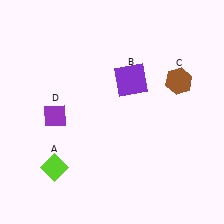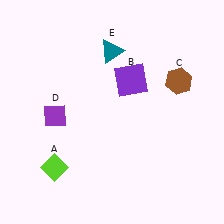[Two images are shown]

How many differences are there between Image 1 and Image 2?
There is 1 difference between the two images.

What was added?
A teal triangle (E) was added in Image 2.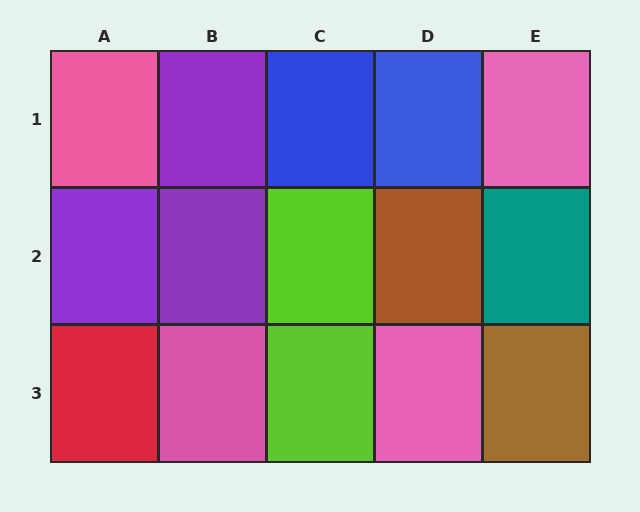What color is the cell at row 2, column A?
Purple.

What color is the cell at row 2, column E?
Teal.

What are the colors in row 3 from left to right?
Red, pink, lime, pink, brown.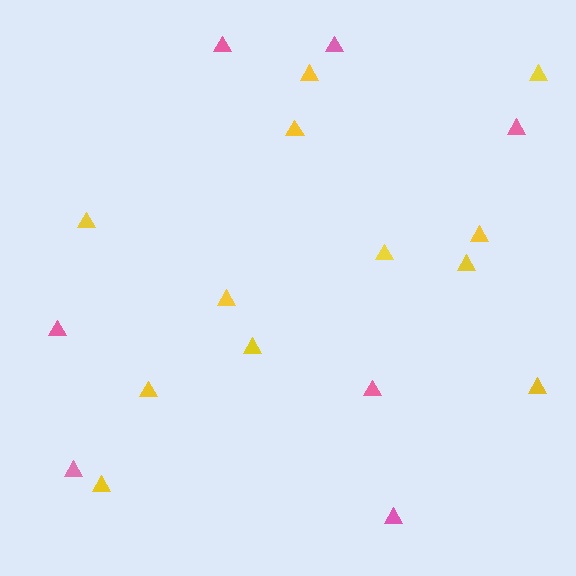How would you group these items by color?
There are 2 groups: one group of pink triangles (7) and one group of yellow triangles (12).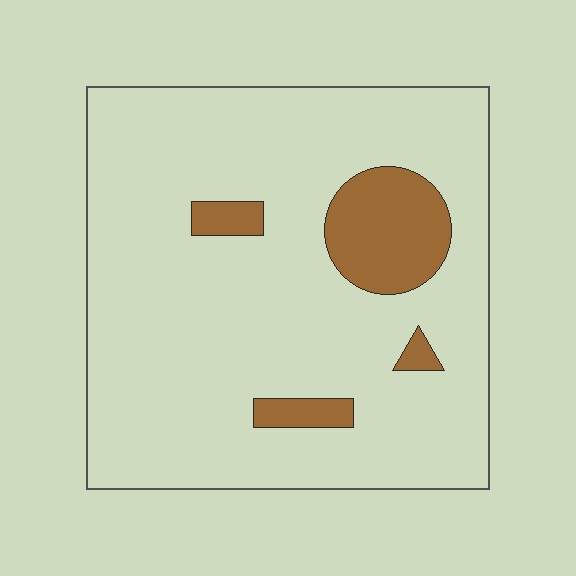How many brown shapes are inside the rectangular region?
4.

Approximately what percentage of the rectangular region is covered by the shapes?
Approximately 10%.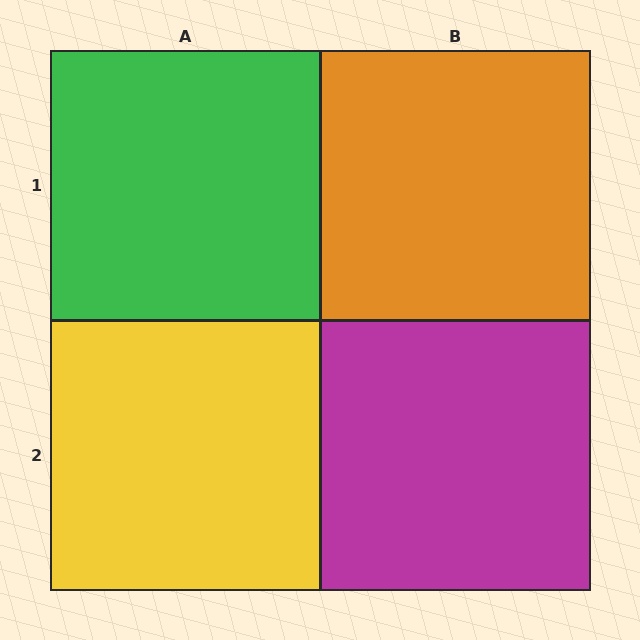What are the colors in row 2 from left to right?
Yellow, magenta.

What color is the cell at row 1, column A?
Green.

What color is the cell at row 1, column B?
Orange.